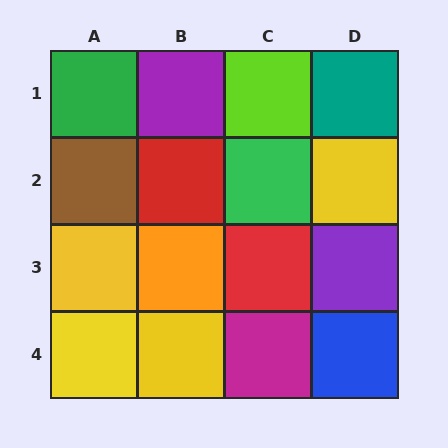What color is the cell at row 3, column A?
Yellow.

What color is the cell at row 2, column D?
Yellow.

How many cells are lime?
1 cell is lime.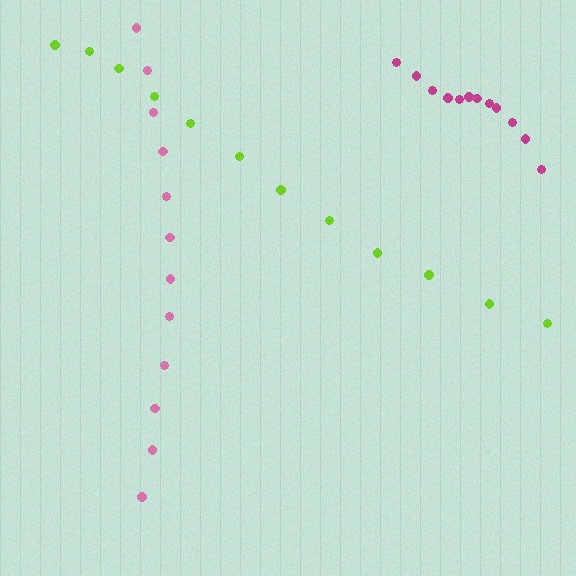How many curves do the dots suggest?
There are 3 distinct paths.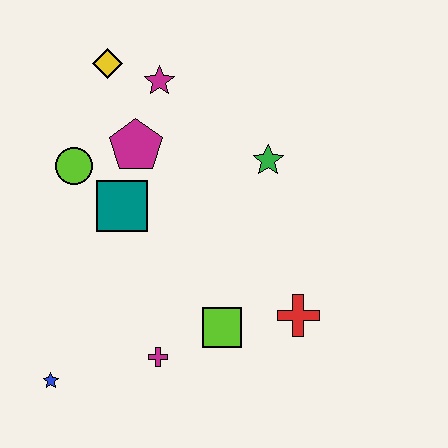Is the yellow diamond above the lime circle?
Yes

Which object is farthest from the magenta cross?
The yellow diamond is farthest from the magenta cross.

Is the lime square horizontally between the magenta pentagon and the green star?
Yes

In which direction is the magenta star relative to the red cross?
The magenta star is above the red cross.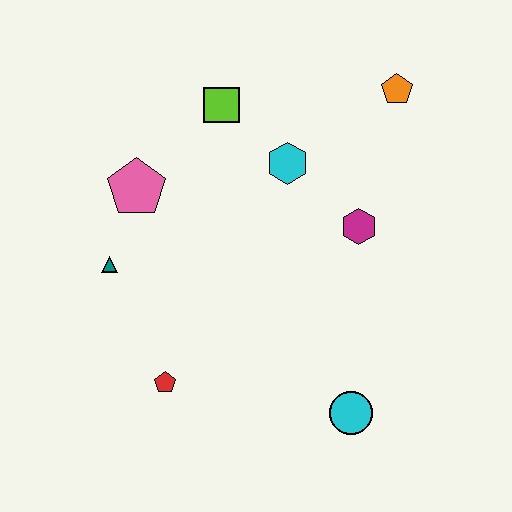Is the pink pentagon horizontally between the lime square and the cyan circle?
No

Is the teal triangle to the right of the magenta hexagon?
No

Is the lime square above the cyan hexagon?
Yes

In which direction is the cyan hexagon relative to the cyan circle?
The cyan hexagon is above the cyan circle.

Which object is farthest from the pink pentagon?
The cyan circle is farthest from the pink pentagon.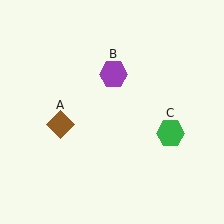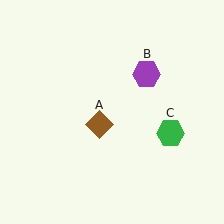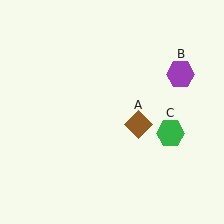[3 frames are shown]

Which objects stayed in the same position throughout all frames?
Green hexagon (object C) remained stationary.